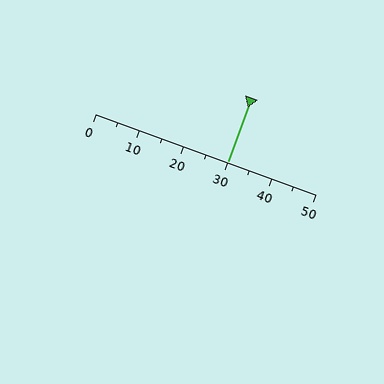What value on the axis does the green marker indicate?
The marker indicates approximately 30.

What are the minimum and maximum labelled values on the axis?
The axis runs from 0 to 50.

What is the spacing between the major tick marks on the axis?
The major ticks are spaced 10 apart.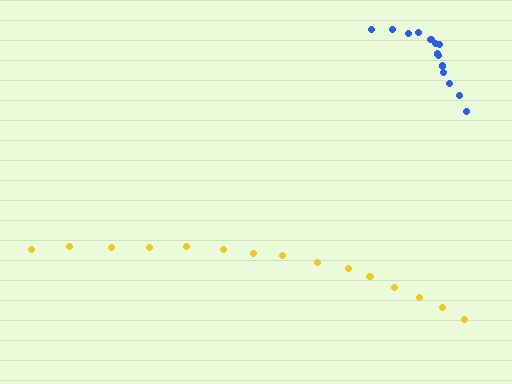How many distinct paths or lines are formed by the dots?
There are 2 distinct paths.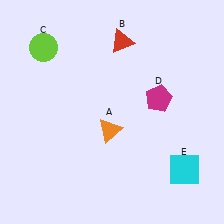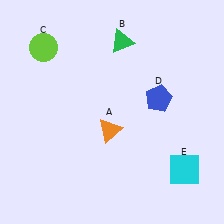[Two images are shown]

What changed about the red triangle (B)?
In Image 1, B is red. In Image 2, it changed to green.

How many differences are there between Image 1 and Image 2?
There are 2 differences between the two images.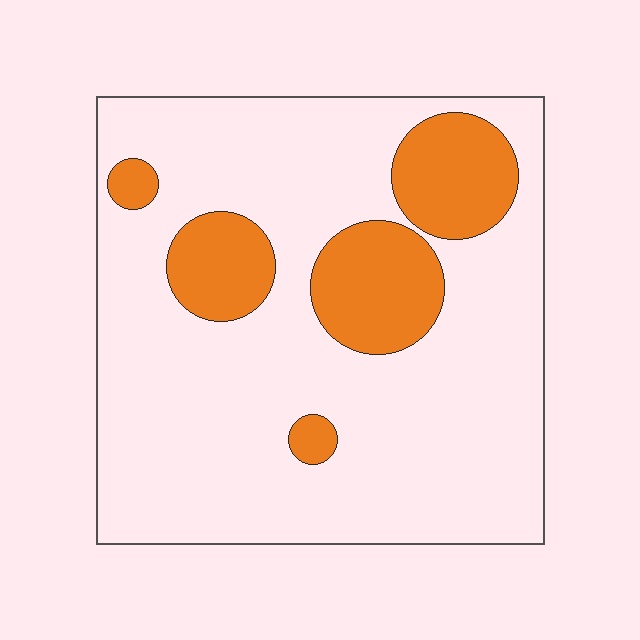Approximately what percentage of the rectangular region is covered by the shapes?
Approximately 20%.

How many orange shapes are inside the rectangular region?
5.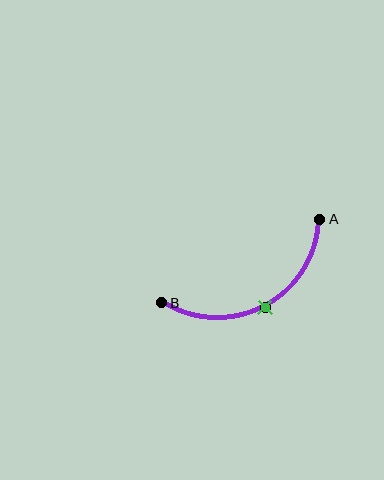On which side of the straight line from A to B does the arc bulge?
The arc bulges below the straight line connecting A and B.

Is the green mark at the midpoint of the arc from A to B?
Yes. The green mark lies on the arc at equal arc-length from both A and B — it is the arc midpoint.